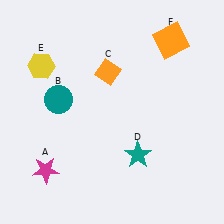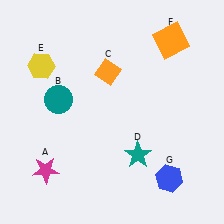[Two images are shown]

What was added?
A blue hexagon (G) was added in Image 2.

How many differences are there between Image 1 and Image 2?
There is 1 difference between the two images.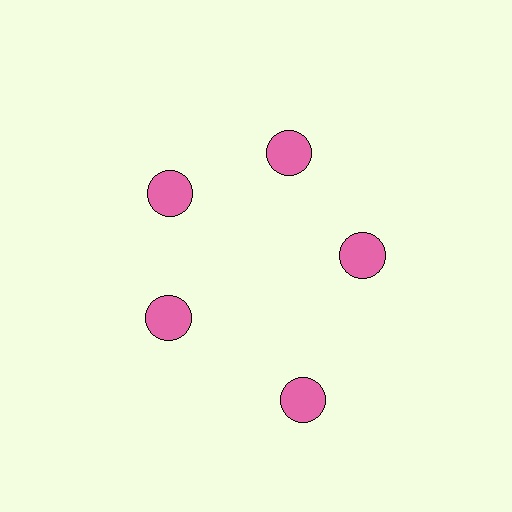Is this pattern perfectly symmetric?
No. The 5 pink circles are arranged in a ring, but one element near the 5 o'clock position is pushed outward from the center, breaking the 5-fold rotational symmetry.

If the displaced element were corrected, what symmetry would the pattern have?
It would have 5-fold rotational symmetry — the pattern would map onto itself every 72 degrees.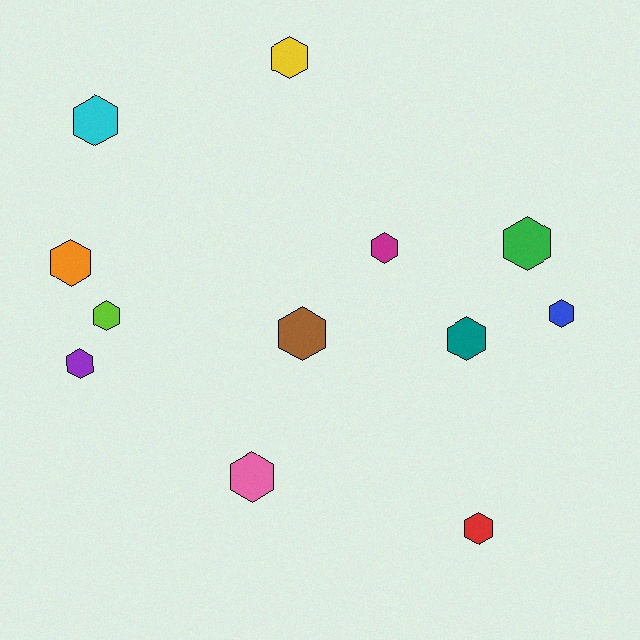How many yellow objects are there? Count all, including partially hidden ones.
There is 1 yellow object.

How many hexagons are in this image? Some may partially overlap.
There are 12 hexagons.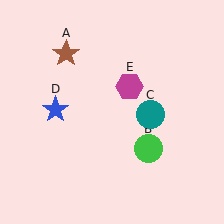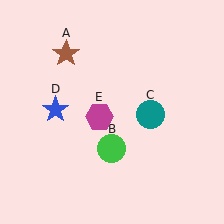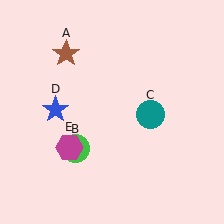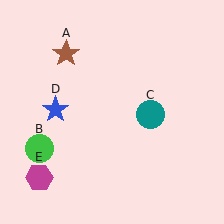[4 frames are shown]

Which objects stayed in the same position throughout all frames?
Brown star (object A) and teal circle (object C) and blue star (object D) remained stationary.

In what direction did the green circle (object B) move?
The green circle (object B) moved left.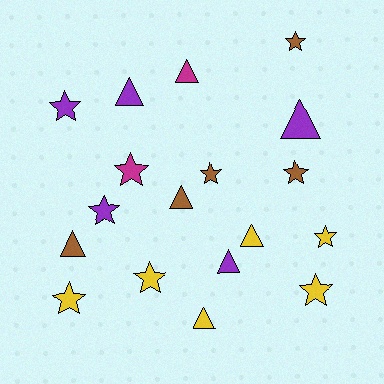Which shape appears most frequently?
Star, with 10 objects.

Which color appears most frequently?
Yellow, with 6 objects.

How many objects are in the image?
There are 18 objects.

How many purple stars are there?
There are 2 purple stars.